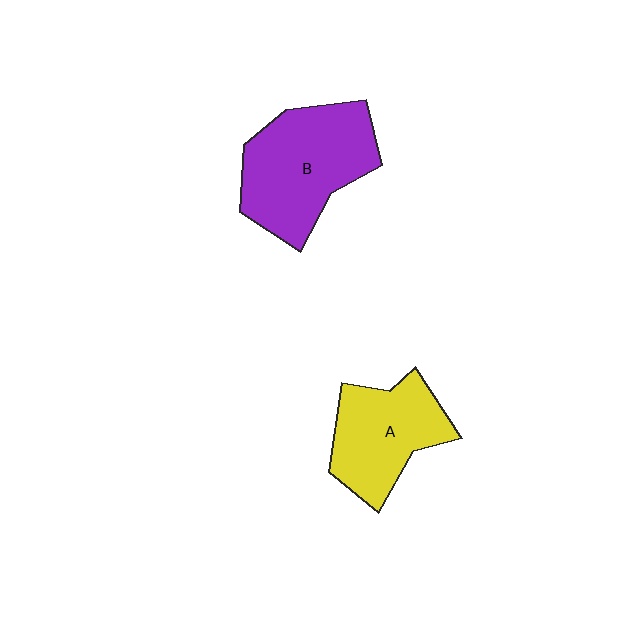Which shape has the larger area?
Shape B (purple).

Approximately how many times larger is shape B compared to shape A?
Approximately 1.3 times.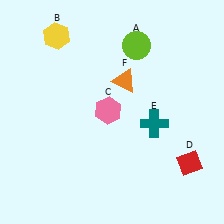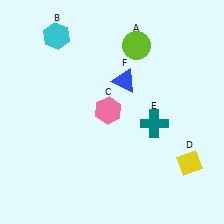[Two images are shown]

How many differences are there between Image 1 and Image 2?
There are 3 differences between the two images.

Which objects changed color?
B changed from yellow to cyan. D changed from red to yellow. F changed from orange to blue.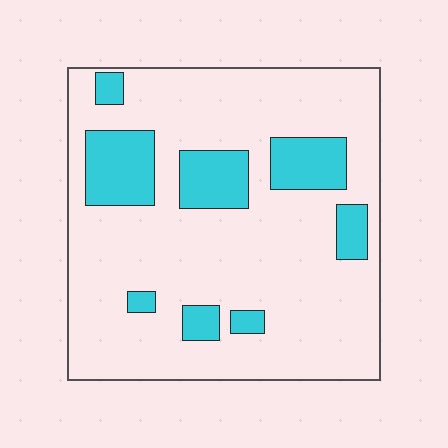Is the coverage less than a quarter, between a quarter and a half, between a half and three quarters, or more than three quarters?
Less than a quarter.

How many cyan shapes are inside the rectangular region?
8.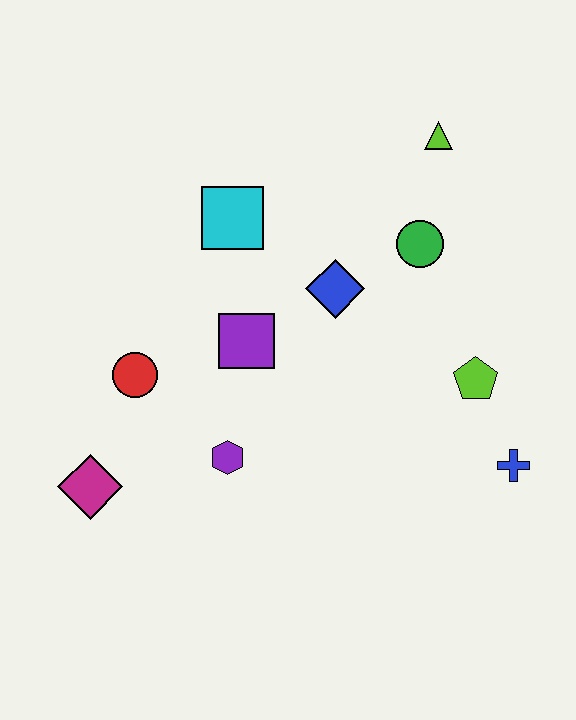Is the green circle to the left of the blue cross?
Yes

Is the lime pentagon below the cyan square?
Yes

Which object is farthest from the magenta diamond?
The lime triangle is farthest from the magenta diamond.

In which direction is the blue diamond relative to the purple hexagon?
The blue diamond is above the purple hexagon.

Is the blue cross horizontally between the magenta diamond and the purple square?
No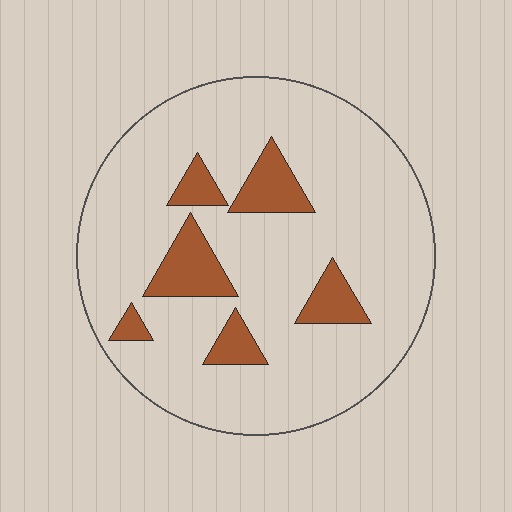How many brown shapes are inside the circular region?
6.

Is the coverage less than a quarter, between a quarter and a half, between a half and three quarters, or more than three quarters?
Less than a quarter.